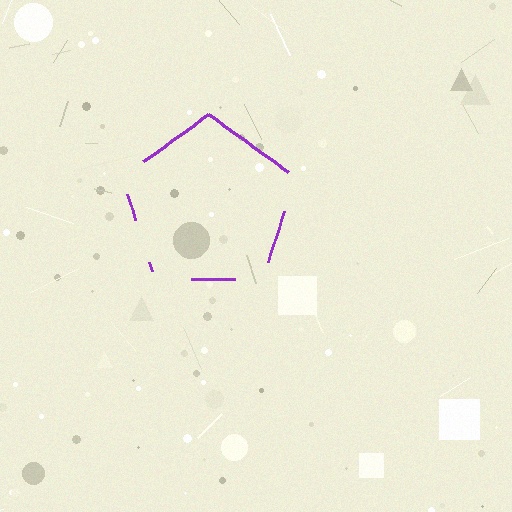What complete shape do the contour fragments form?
The contour fragments form a pentagon.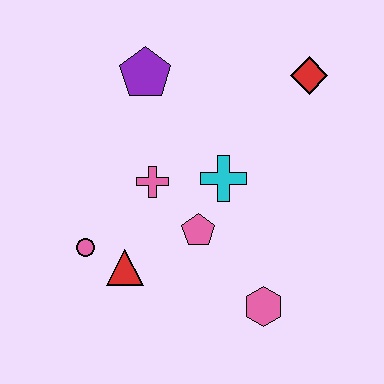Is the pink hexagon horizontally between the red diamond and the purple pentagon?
Yes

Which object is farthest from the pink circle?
The red diamond is farthest from the pink circle.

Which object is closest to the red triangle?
The pink circle is closest to the red triangle.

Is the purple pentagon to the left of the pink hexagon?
Yes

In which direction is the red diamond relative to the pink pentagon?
The red diamond is above the pink pentagon.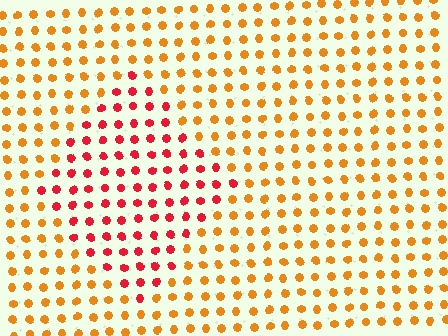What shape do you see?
I see a diamond.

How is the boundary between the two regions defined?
The boundary is defined purely by a slight shift in hue (about 40 degrees). Spacing, size, and orientation are identical on both sides.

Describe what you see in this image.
The image is filled with small orange elements in a uniform arrangement. A diamond-shaped region is visible where the elements are tinted to a slightly different hue, forming a subtle color boundary.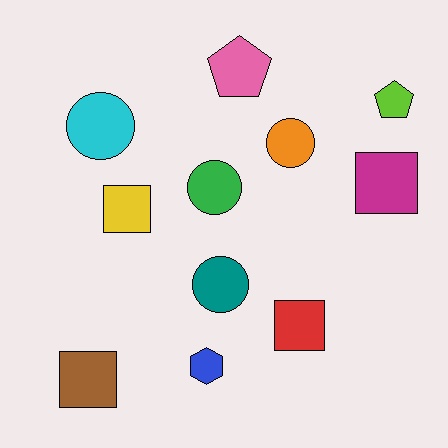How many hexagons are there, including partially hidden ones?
There is 1 hexagon.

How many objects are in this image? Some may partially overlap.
There are 11 objects.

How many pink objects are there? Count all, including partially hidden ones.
There is 1 pink object.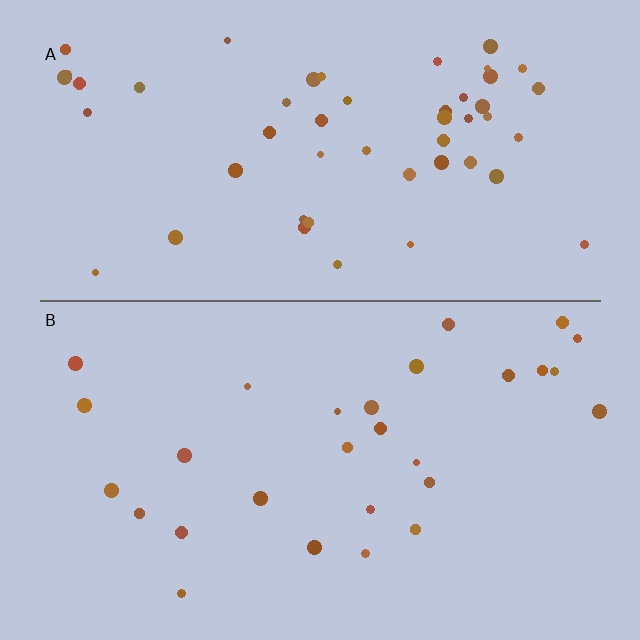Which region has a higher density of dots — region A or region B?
A (the top).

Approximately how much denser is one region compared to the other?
Approximately 1.8× — region A over region B.